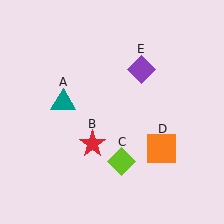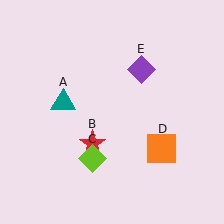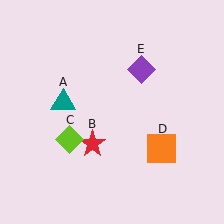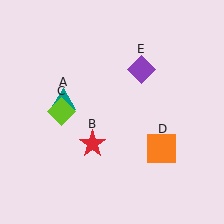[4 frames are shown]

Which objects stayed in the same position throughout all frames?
Teal triangle (object A) and red star (object B) and orange square (object D) and purple diamond (object E) remained stationary.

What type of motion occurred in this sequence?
The lime diamond (object C) rotated clockwise around the center of the scene.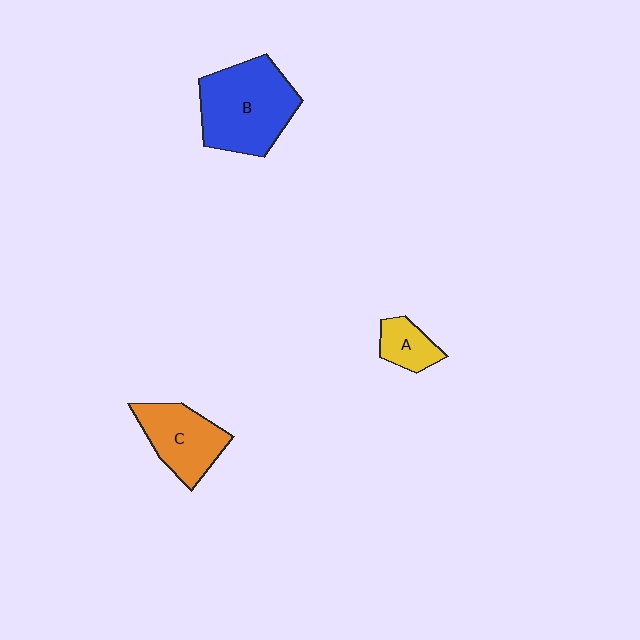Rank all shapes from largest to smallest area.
From largest to smallest: B (blue), C (orange), A (yellow).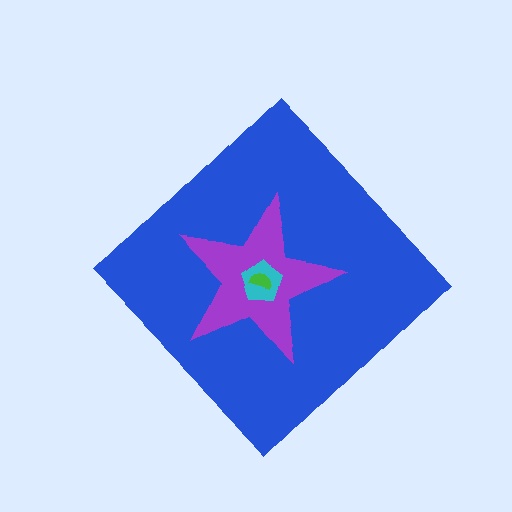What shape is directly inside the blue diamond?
The purple star.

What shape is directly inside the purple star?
The cyan pentagon.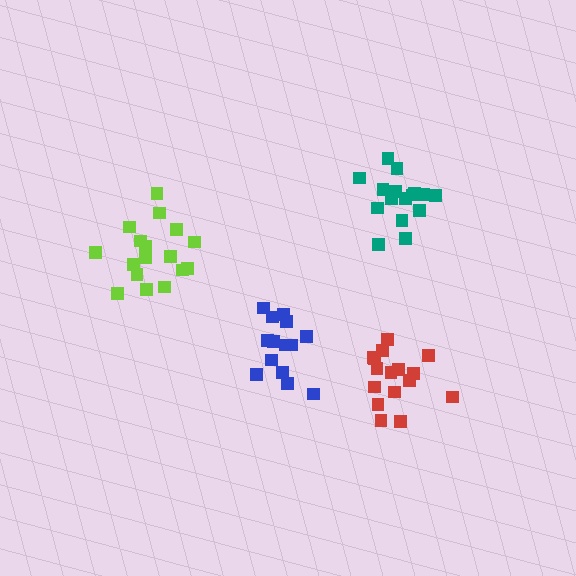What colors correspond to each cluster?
The clusters are colored: red, blue, teal, lime.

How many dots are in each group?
Group 1: 16 dots, Group 2: 14 dots, Group 3: 16 dots, Group 4: 17 dots (63 total).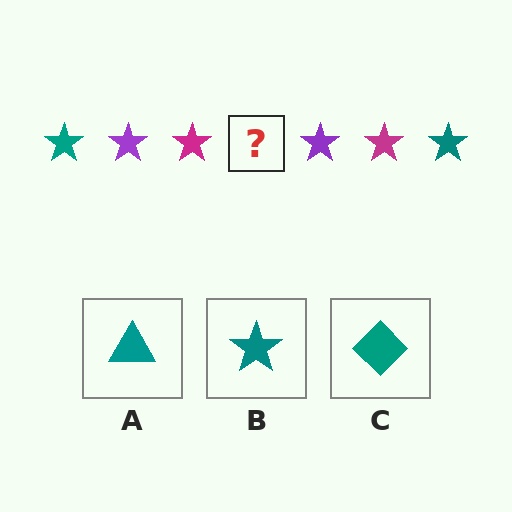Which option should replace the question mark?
Option B.